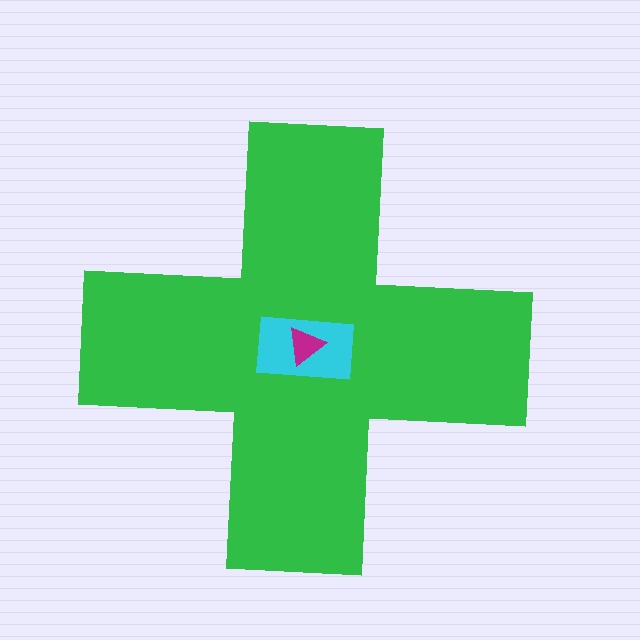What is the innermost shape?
The magenta triangle.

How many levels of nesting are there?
3.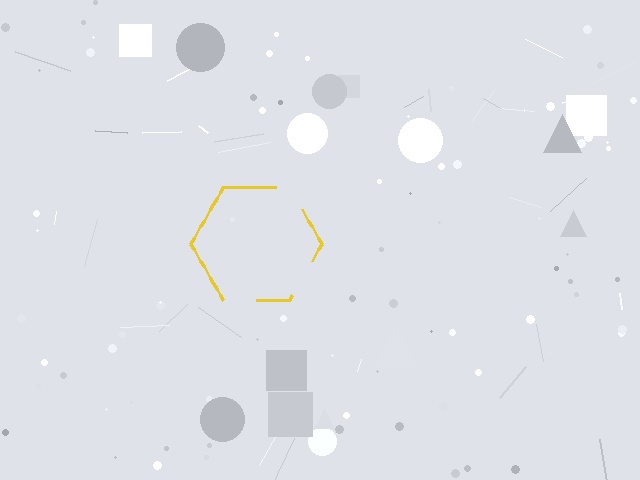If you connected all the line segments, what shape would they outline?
They would outline a hexagon.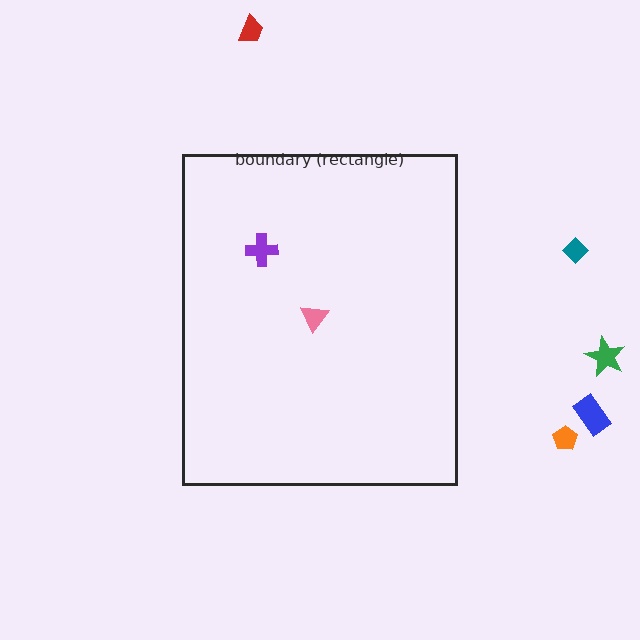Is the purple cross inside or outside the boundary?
Inside.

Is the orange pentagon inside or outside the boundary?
Outside.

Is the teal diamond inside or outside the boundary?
Outside.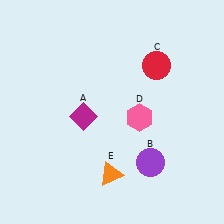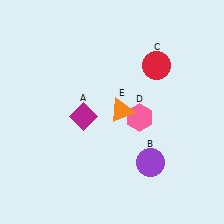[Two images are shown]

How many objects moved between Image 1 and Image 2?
1 object moved between the two images.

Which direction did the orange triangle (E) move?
The orange triangle (E) moved up.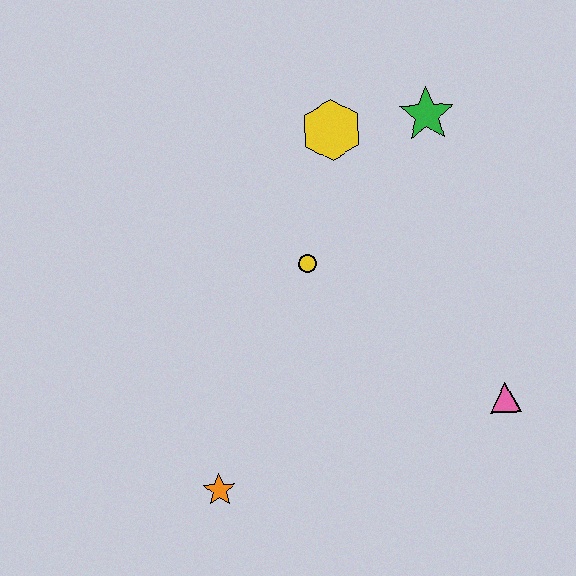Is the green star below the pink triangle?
No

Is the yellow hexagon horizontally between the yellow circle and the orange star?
No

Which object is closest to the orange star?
The yellow circle is closest to the orange star.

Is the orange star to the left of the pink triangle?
Yes